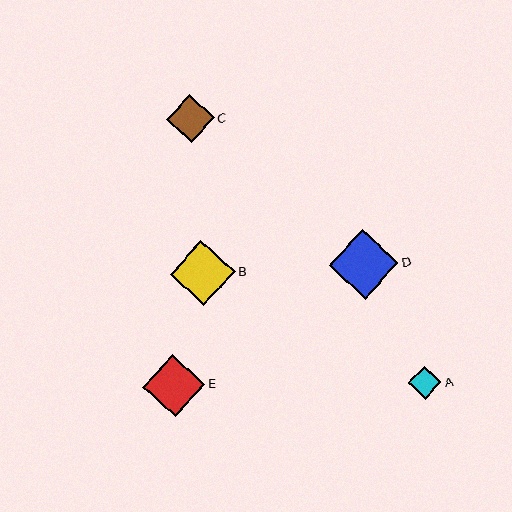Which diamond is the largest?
Diamond D is the largest with a size of approximately 69 pixels.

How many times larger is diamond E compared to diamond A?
Diamond E is approximately 1.9 times the size of diamond A.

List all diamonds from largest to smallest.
From largest to smallest: D, B, E, C, A.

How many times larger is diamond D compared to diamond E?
Diamond D is approximately 1.1 times the size of diamond E.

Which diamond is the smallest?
Diamond A is the smallest with a size of approximately 33 pixels.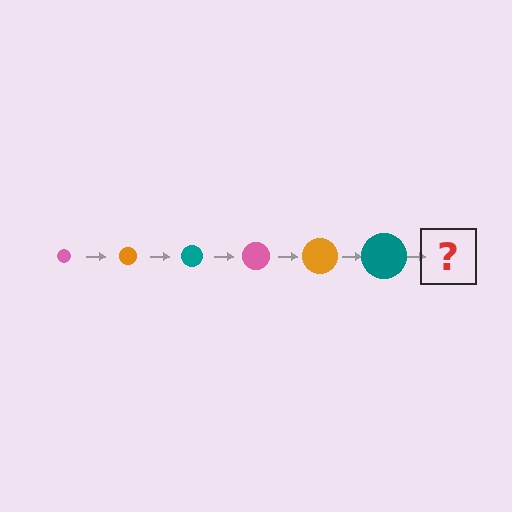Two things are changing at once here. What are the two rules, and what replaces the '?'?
The two rules are that the circle grows larger each step and the color cycles through pink, orange, and teal. The '?' should be a pink circle, larger than the previous one.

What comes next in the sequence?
The next element should be a pink circle, larger than the previous one.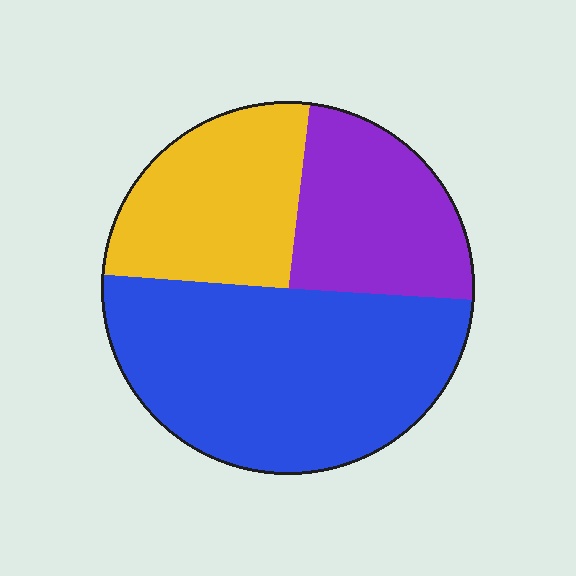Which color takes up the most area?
Blue, at roughly 50%.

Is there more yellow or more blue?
Blue.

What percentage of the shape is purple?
Purple takes up about one quarter (1/4) of the shape.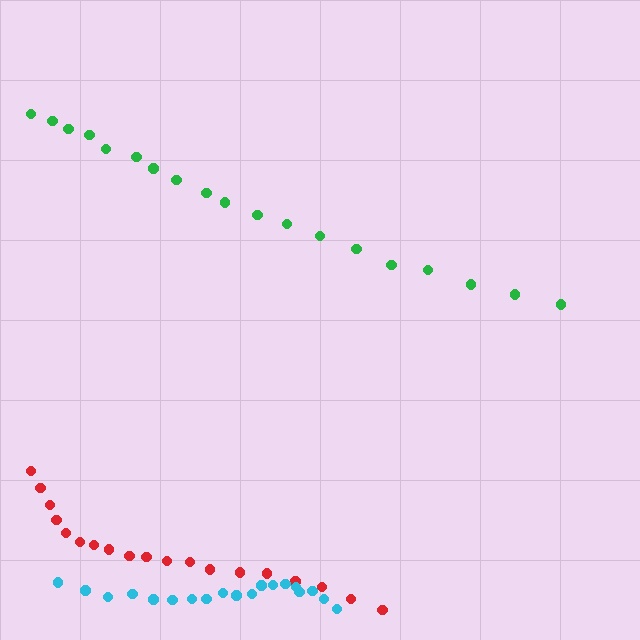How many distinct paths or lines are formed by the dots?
There are 3 distinct paths.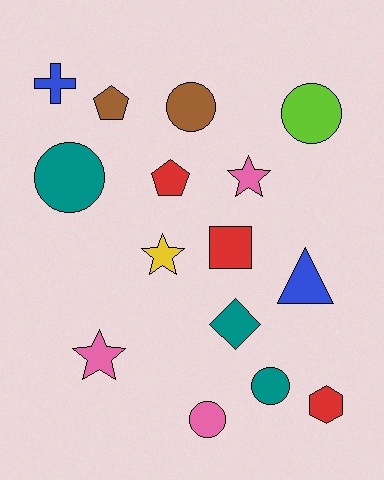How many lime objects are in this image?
There is 1 lime object.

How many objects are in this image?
There are 15 objects.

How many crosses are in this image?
There is 1 cross.